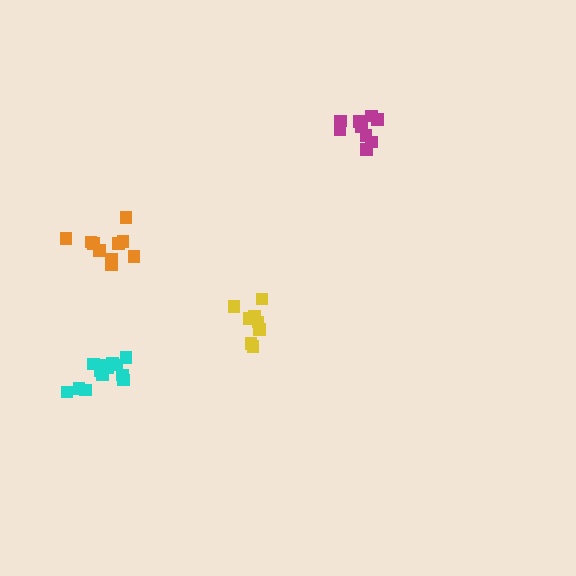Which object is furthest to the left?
The cyan cluster is leftmost.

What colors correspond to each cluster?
The clusters are colored: magenta, yellow, cyan, orange.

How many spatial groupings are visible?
There are 4 spatial groupings.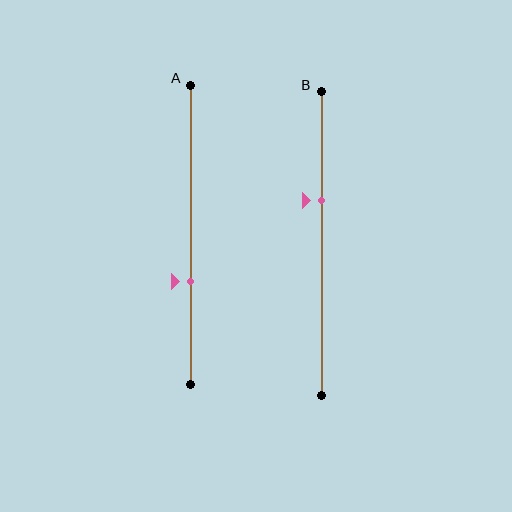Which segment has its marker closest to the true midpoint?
Segment B has its marker closest to the true midpoint.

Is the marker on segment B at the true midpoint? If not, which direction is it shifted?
No, the marker on segment B is shifted upward by about 14% of the segment length.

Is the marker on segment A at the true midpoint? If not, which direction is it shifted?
No, the marker on segment A is shifted downward by about 15% of the segment length.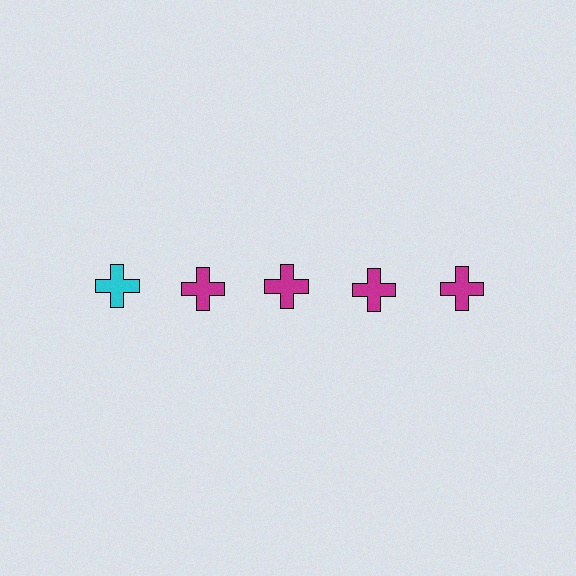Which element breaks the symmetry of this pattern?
The cyan cross in the top row, leftmost column breaks the symmetry. All other shapes are magenta crosses.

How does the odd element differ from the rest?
It has a different color: cyan instead of magenta.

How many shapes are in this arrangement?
There are 5 shapes arranged in a grid pattern.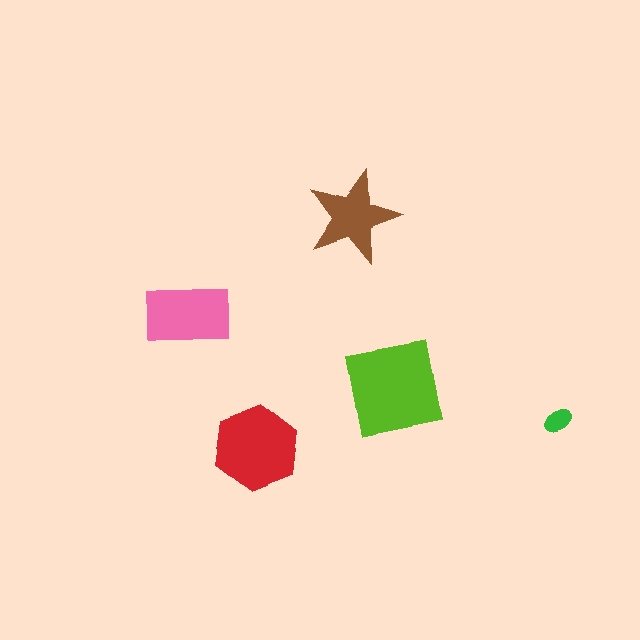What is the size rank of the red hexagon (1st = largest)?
2nd.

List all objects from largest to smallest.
The lime square, the red hexagon, the pink rectangle, the brown star, the green ellipse.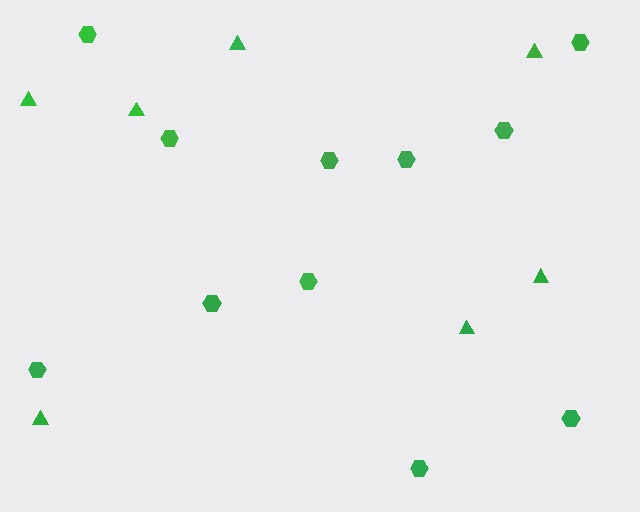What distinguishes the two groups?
There are 2 groups: one group of triangles (7) and one group of hexagons (11).